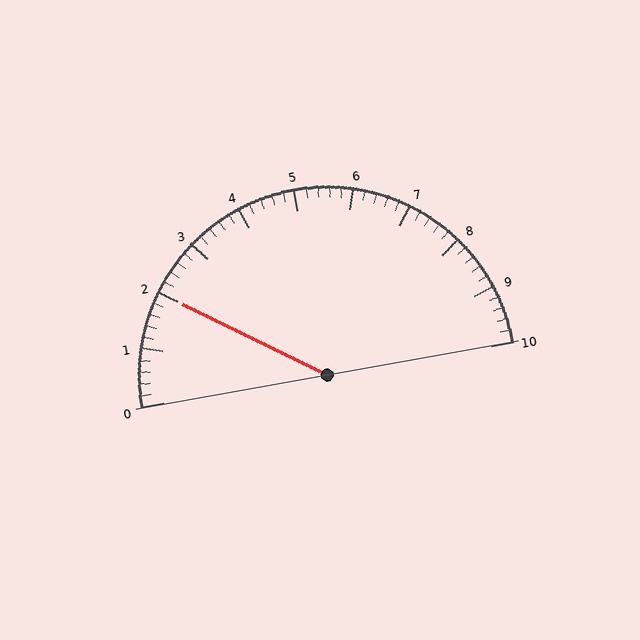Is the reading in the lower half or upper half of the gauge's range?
The reading is in the lower half of the range (0 to 10).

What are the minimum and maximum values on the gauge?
The gauge ranges from 0 to 10.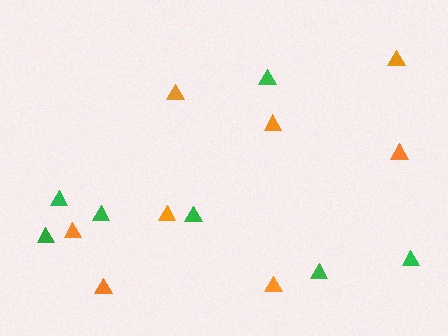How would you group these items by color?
There are 2 groups: one group of green triangles (7) and one group of orange triangles (8).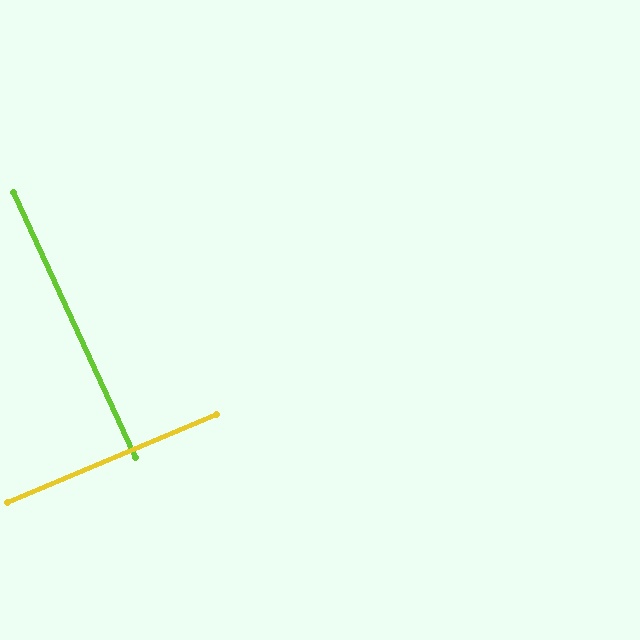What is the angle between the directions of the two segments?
Approximately 88 degrees.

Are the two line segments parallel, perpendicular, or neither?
Perpendicular — they meet at approximately 88°.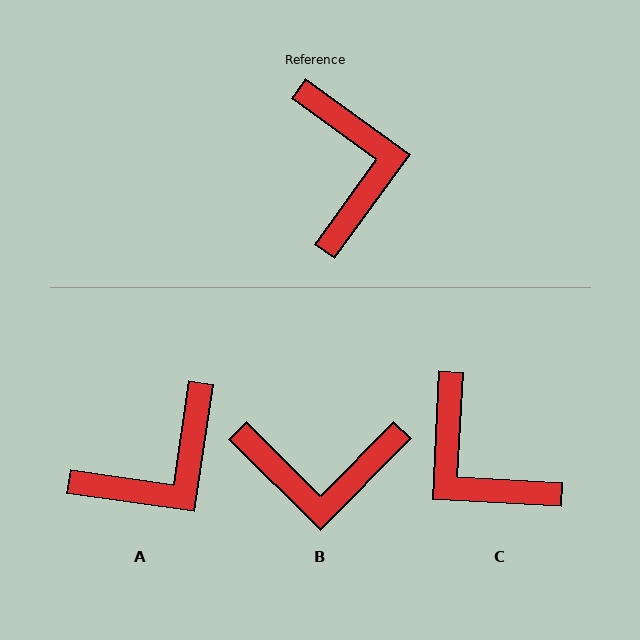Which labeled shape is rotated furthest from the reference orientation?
C, about 147 degrees away.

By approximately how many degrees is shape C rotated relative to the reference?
Approximately 147 degrees clockwise.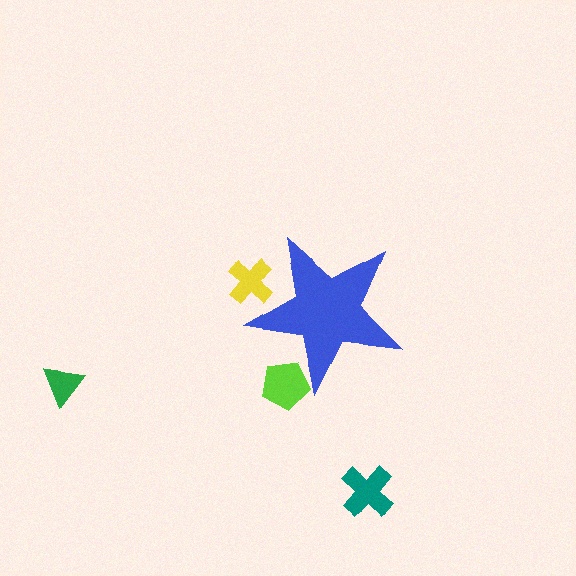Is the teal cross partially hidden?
No, the teal cross is fully visible.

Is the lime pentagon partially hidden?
Yes, the lime pentagon is partially hidden behind the blue star.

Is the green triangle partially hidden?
No, the green triangle is fully visible.